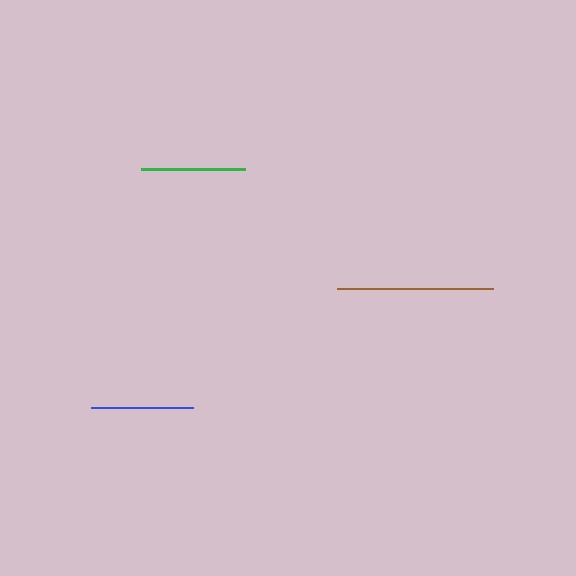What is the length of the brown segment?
The brown segment is approximately 156 pixels long.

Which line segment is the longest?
The brown line is the longest at approximately 156 pixels.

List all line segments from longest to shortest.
From longest to shortest: brown, green, blue.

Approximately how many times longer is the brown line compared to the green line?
The brown line is approximately 1.5 times the length of the green line.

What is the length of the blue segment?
The blue segment is approximately 103 pixels long.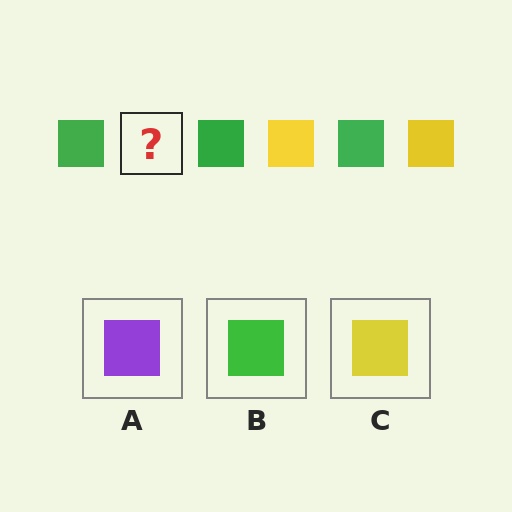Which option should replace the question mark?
Option C.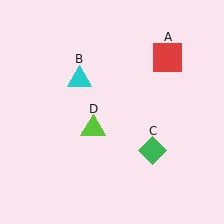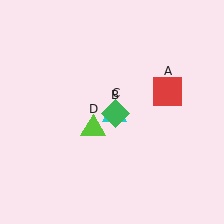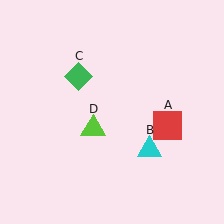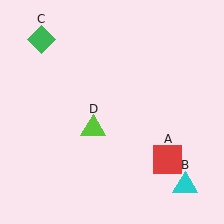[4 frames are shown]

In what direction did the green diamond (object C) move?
The green diamond (object C) moved up and to the left.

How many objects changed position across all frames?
3 objects changed position: red square (object A), cyan triangle (object B), green diamond (object C).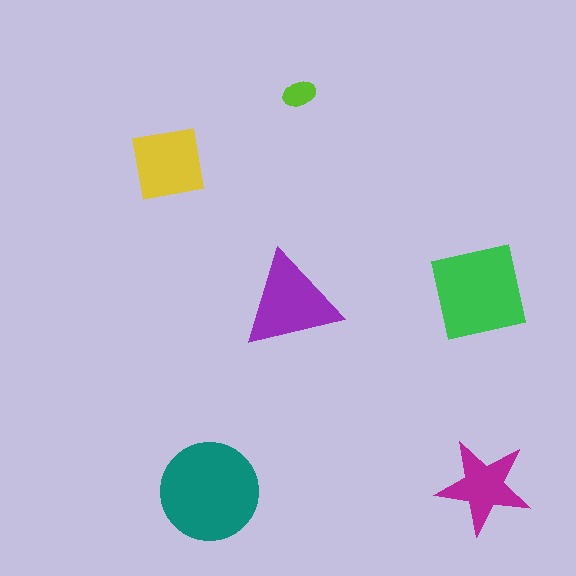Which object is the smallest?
The lime ellipse.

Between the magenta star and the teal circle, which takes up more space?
The teal circle.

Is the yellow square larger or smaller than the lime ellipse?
Larger.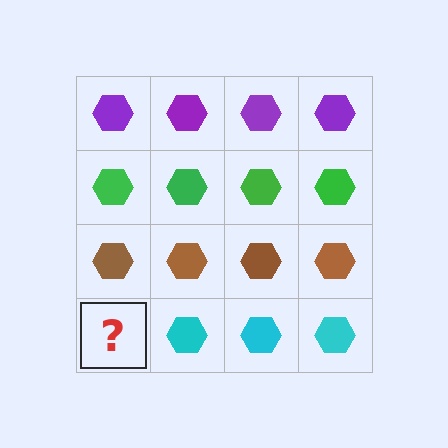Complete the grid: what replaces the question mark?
The question mark should be replaced with a cyan hexagon.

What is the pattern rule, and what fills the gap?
The rule is that each row has a consistent color. The gap should be filled with a cyan hexagon.